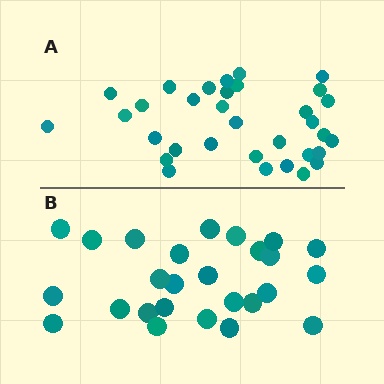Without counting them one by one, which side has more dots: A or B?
Region A (the top region) has more dots.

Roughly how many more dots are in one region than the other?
Region A has roughly 8 or so more dots than region B.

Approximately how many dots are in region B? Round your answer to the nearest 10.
About 30 dots. (The exact count is 26, which rounds to 30.)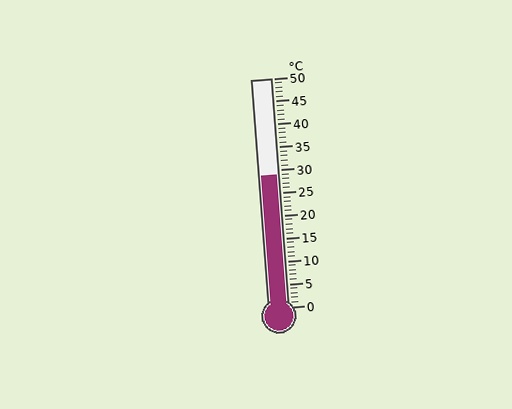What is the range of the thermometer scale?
The thermometer scale ranges from 0°C to 50°C.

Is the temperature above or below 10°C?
The temperature is above 10°C.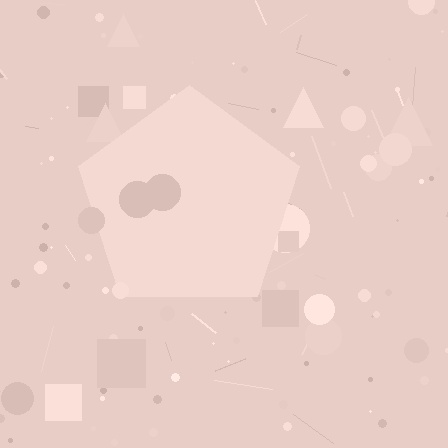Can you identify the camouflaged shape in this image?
The camouflaged shape is a pentagon.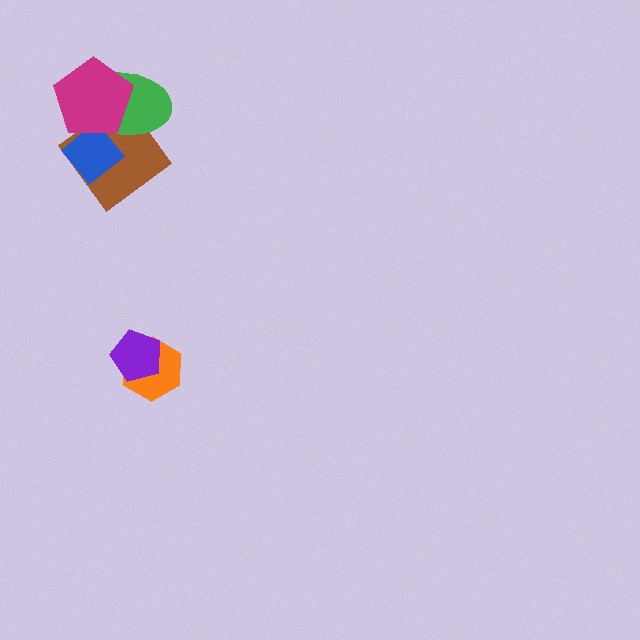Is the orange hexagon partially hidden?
Yes, it is partially covered by another shape.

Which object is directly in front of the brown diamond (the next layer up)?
The blue diamond is directly in front of the brown diamond.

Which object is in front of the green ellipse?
The magenta pentagon is in front of the green ellipse.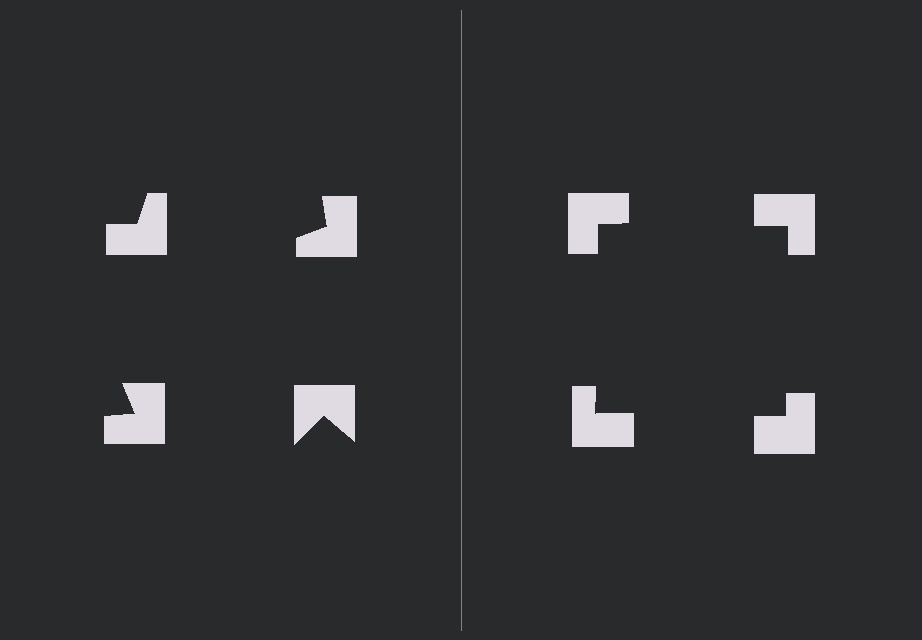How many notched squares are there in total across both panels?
8 — 4 on each side.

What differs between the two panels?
The notched squares are positioned identically on both sides; only the wedge orientations differ. On the right they align to a square; on the left they are misaligned.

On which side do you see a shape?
An illusory square appears on the right side. On the left side the wedge cuts are rotated, so no coherent shape forms.